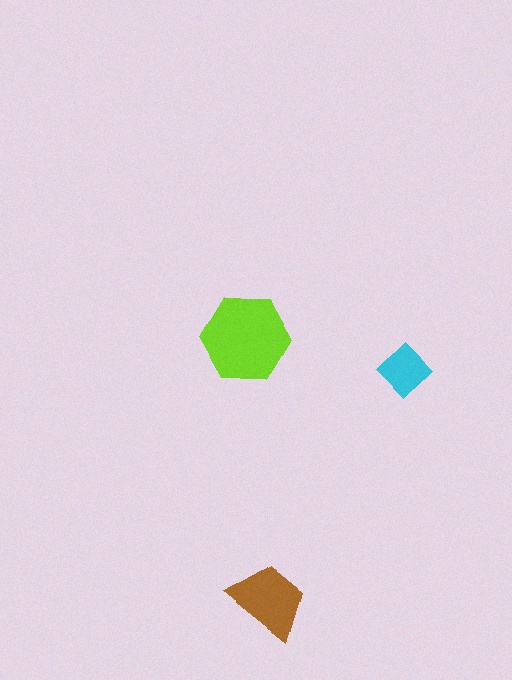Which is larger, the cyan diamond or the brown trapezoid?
The brown trapezoid.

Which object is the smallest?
The cyan diamond.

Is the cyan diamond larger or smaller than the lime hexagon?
Smaller.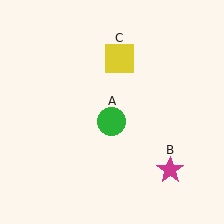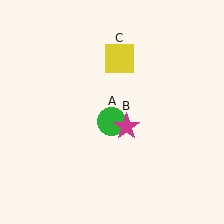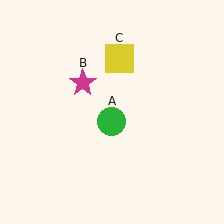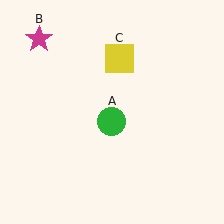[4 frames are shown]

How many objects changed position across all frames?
1 object changed position: magenta star (object B).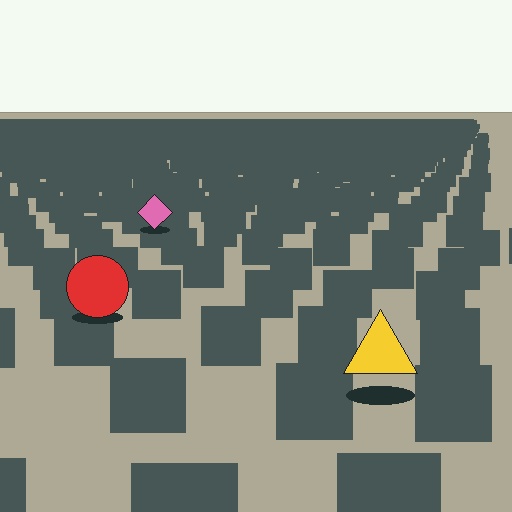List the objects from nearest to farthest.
From nearest to farthest: the yellow triangle, the red circle, the pink diamond.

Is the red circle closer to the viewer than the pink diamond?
Yes. The red circle is closer — you can tell from the texture gradient: the ground texture is coarser near it.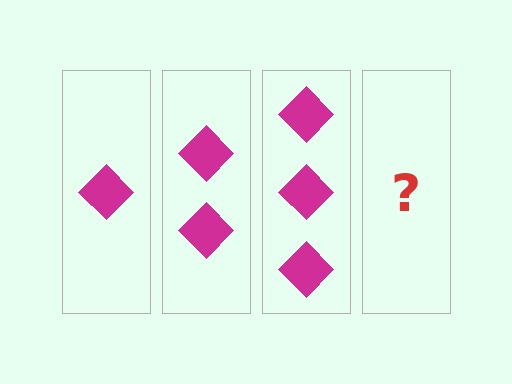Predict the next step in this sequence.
The next step is 4 diamonds.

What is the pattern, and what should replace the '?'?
The pattern is that each step adds one more diamond. The '?' should be 4 diamonds.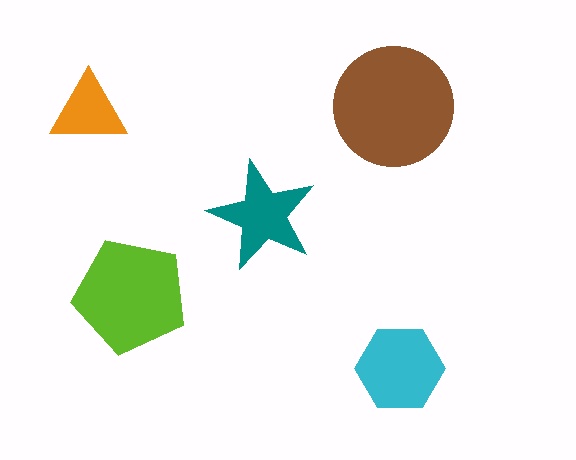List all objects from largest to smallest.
The brown circle, the lime pentagon, the cyan hexagon, the teal star, the orange triangle.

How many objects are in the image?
There are 5 objects in the image.